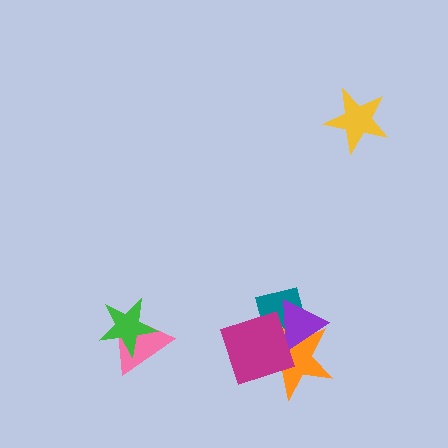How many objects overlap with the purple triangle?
3 objects overlap with the purple triangle.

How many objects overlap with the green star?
1 object overlaps with the green star.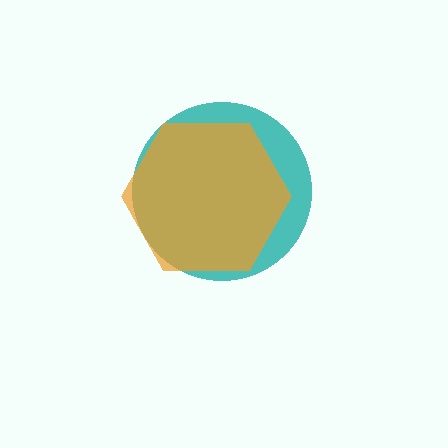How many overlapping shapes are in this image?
There are 2 overlapping shapes in the image.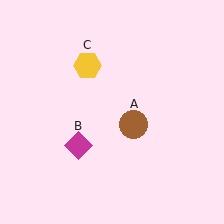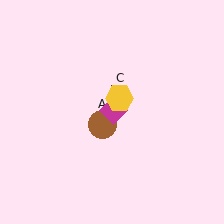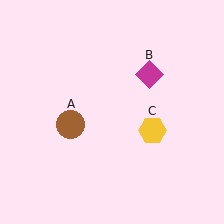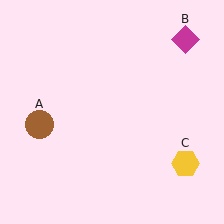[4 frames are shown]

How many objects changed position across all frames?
3 objects changed position: brown circle (object A), magenta diamond (object B), yellow hexagon (object C).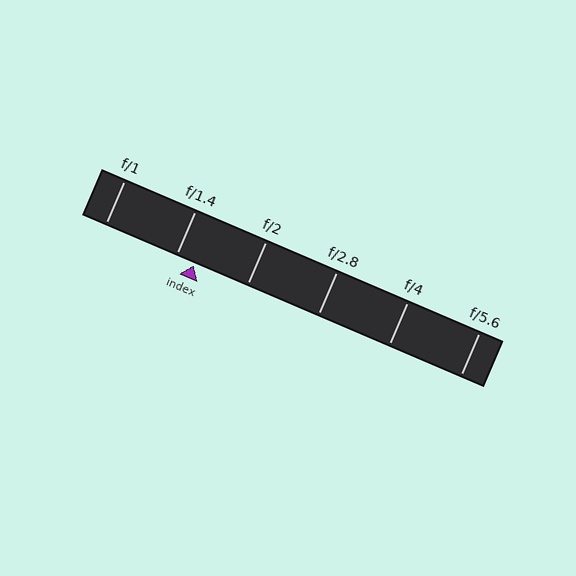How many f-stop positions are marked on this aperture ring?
There are 6 f-stop positions marked.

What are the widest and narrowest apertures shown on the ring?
The widest aperture shown is f/1 and the narrowest is f/5.6.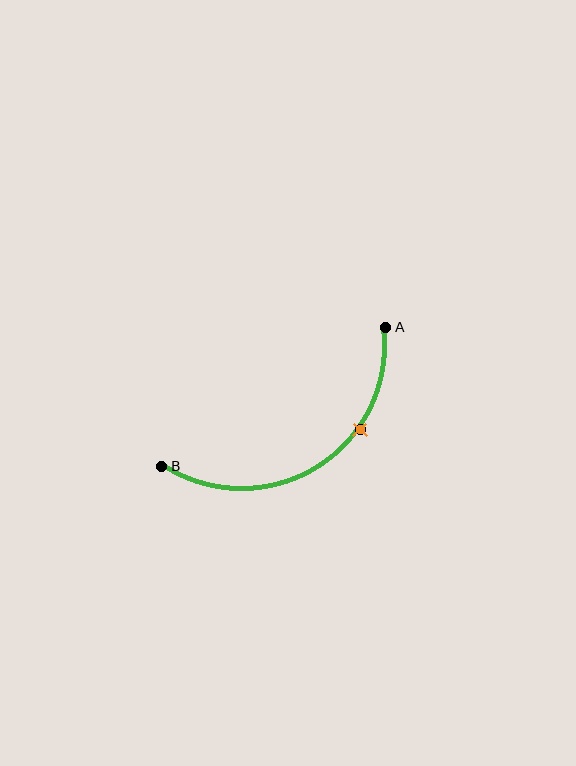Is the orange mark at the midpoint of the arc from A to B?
No. The orange mark lies on the arc but is closer to endpoint A. The arc midpoint would be at the point on the curve equidistant along the arc from both A and B.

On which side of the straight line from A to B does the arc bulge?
The arc bulges below the straight line connecting A and B.